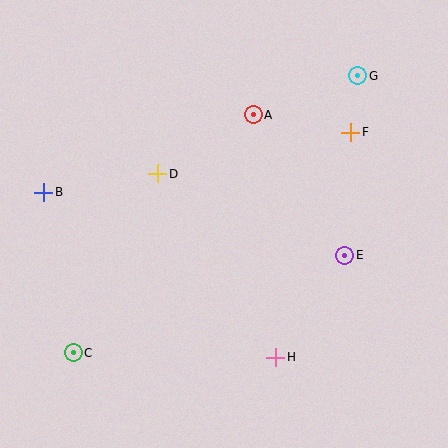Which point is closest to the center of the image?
Point D at (158, 174) is closest to the center.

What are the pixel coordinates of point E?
Point E is at (345, 255).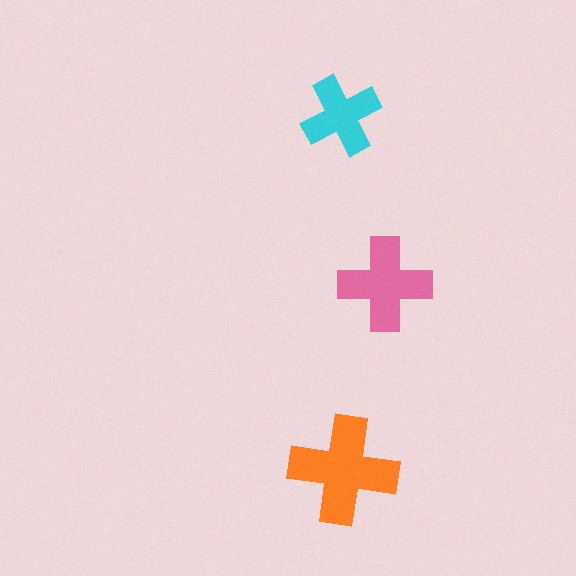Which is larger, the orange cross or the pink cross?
The orange one.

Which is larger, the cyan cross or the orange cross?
The orange one.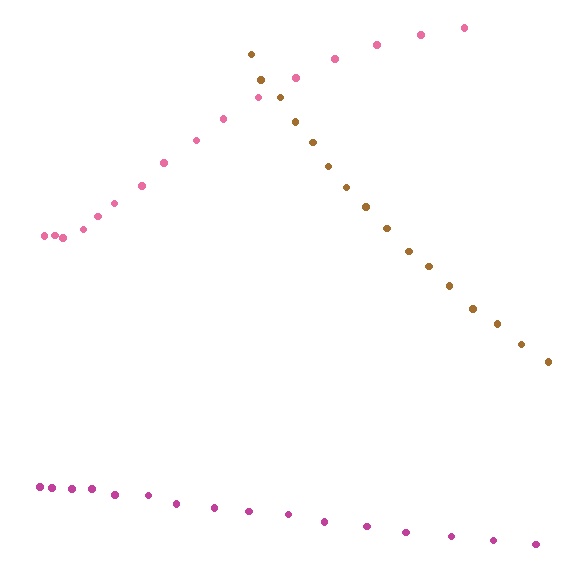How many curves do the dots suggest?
There are 3 distinct paths.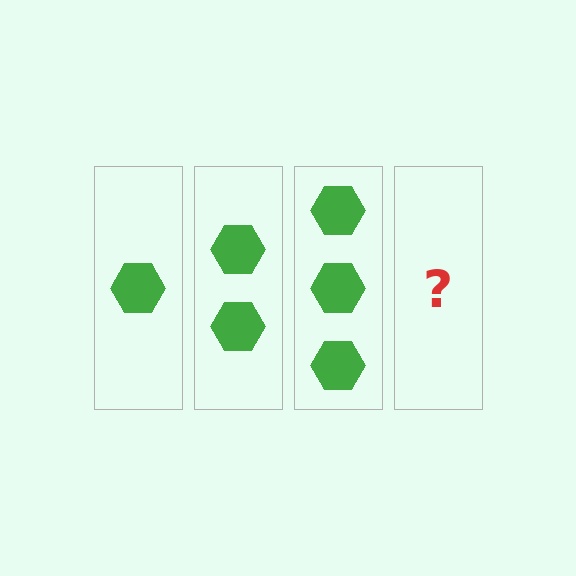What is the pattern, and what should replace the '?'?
The pattern is that each step adds one more hexagon. The '?' should be 4 hexagons.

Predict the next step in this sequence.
The next step is 4 hexagons.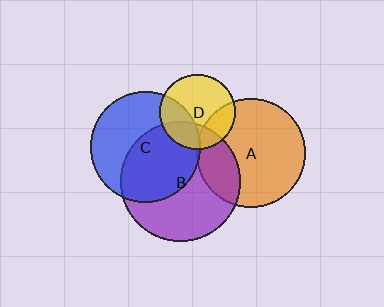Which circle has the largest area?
Circle B (purple).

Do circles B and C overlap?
Yes.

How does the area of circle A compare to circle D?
Approximately 2.1 times.